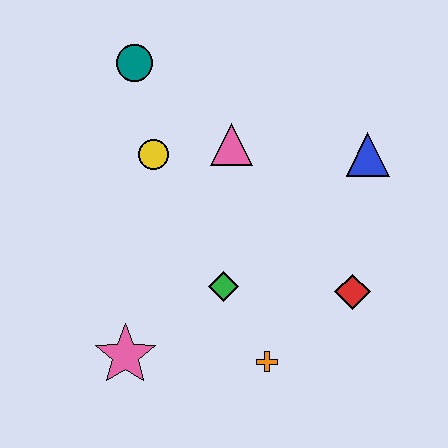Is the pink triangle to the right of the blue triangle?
No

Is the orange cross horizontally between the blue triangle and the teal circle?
Yes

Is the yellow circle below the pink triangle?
Yes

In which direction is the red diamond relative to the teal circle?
The red diamond is below the teal circle.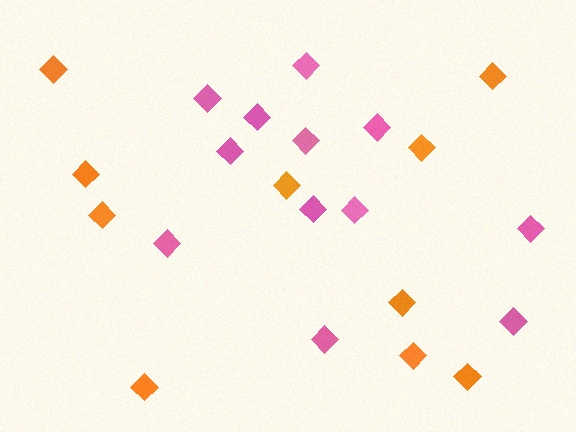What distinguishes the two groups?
There are 2 groups: one group of pink diamonds (12) and one group of orange diamonds (10).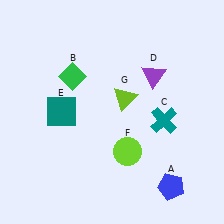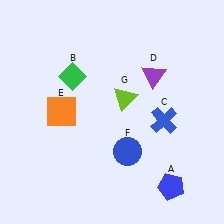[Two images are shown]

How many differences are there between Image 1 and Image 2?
There are 3 differences between the two images.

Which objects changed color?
C changed from teal to blue. E changed from teal to orange. F changed from lime to blue.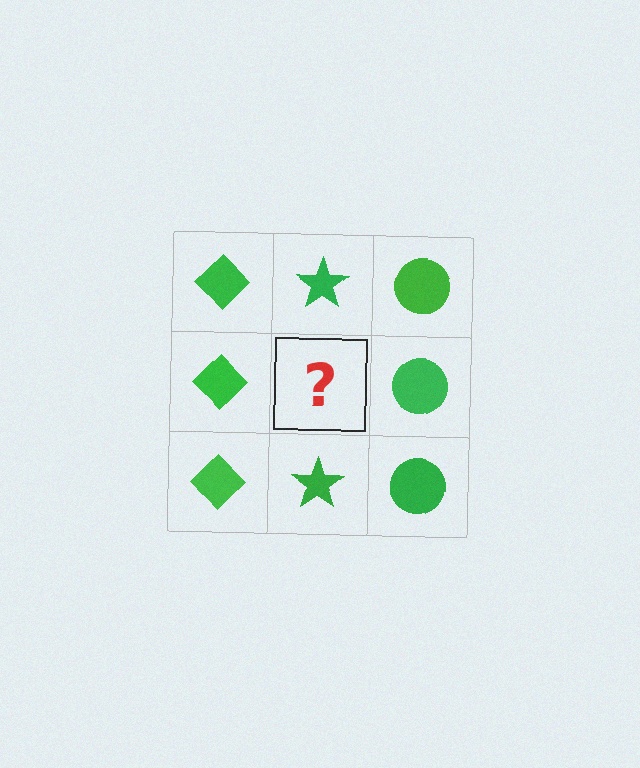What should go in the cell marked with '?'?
The missing cell should contain a green star.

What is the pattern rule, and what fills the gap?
The rule is that each column has a consistent shape. The gap should be filled with a green star.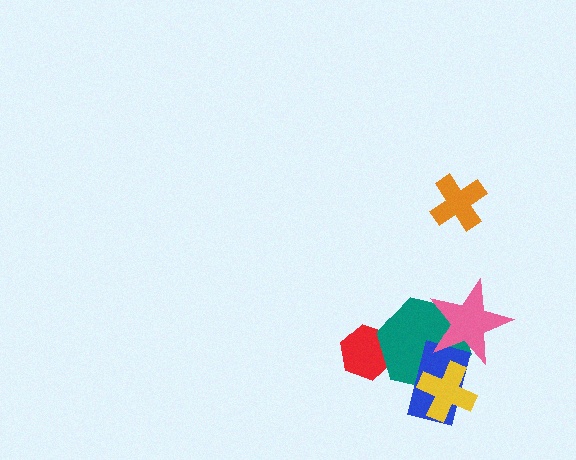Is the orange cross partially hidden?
No, no other shape covers it.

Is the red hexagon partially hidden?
Yes, it is partially covered by another shape.